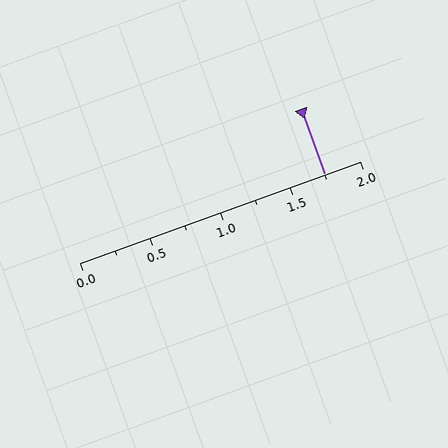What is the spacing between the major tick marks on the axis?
The major ticks are spaced 0.5 apart.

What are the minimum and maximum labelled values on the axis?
The axis runs from 0.0 to 2.0.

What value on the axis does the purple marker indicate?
The marker indicates approximately 1.75.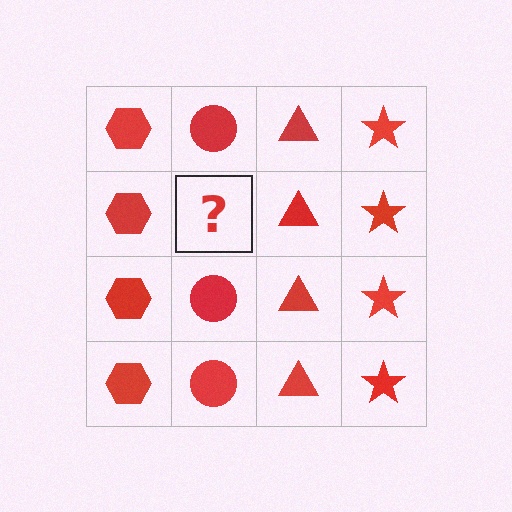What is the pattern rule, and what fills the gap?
The rule is that each column has a consistent shape. The gap should be filled with a red circle.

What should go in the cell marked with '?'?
The missing cell should contain a red circle.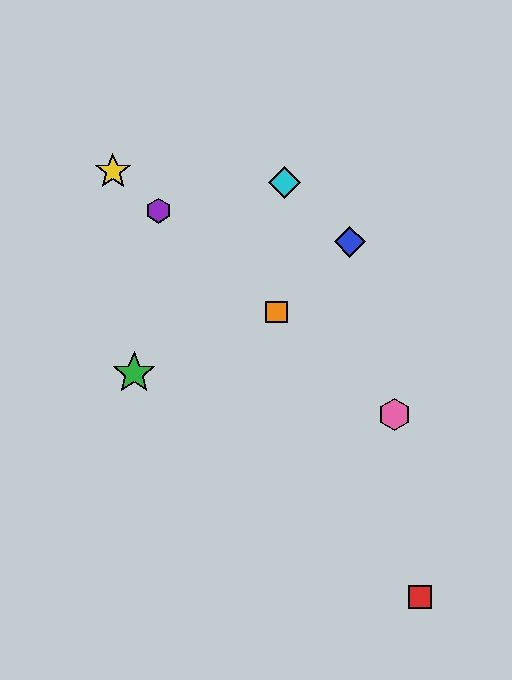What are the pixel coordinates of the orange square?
The orange square is at (277, 312).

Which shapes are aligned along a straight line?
The yellow star, the purple hexagon, the orange square, the pink hexagon are aligned along a straight line.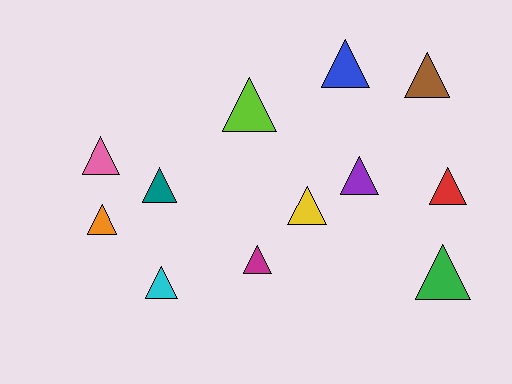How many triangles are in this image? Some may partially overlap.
There are 12 triangles.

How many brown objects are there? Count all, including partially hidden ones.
There is 1 brown object.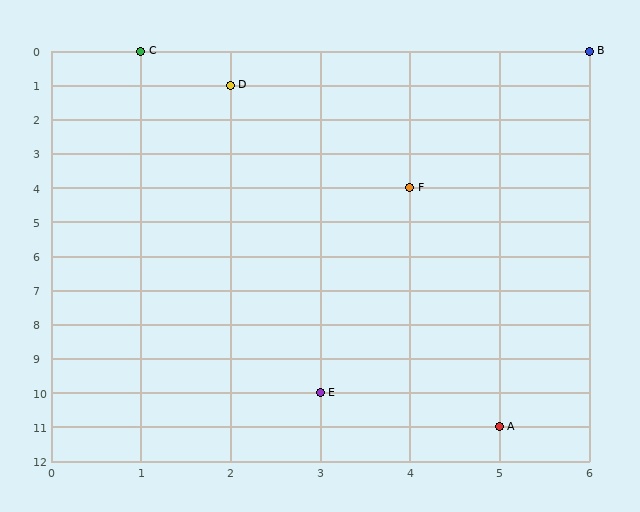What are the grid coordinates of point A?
Point A is at grid coordinates (5, 11).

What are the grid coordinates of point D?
Point D is at grid coordinates (2, 1).